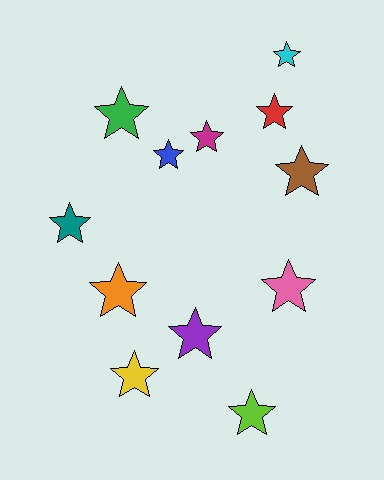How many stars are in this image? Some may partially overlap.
There are 12 stars.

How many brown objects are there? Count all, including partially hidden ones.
There is 1 brown object.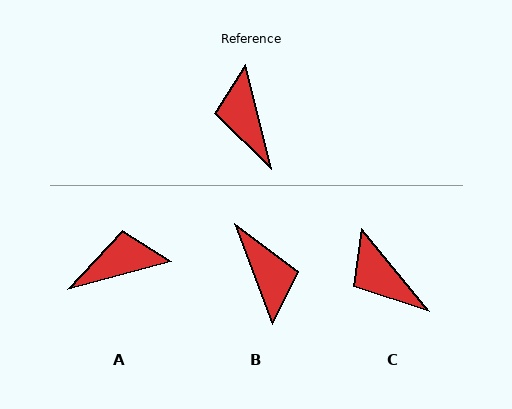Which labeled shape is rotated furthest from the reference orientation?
B, about 173 degrees away.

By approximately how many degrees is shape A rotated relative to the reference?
Approximately 89 degrees clockwise.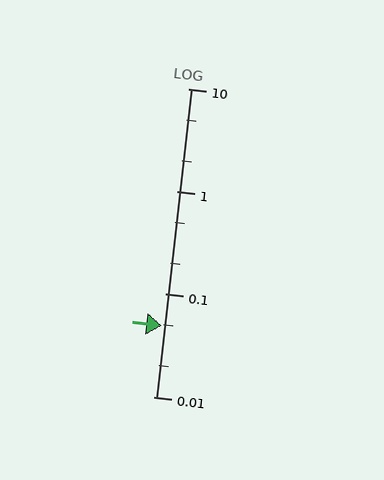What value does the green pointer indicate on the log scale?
The pointer indicates approximately 0.049.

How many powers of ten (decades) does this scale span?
The scale spans 3 decades, from 0.01 to 10.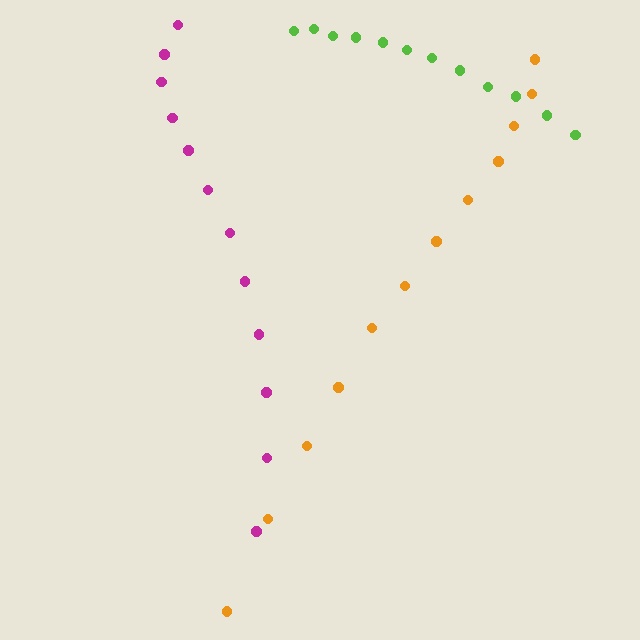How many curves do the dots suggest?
There are 3 distinct paths.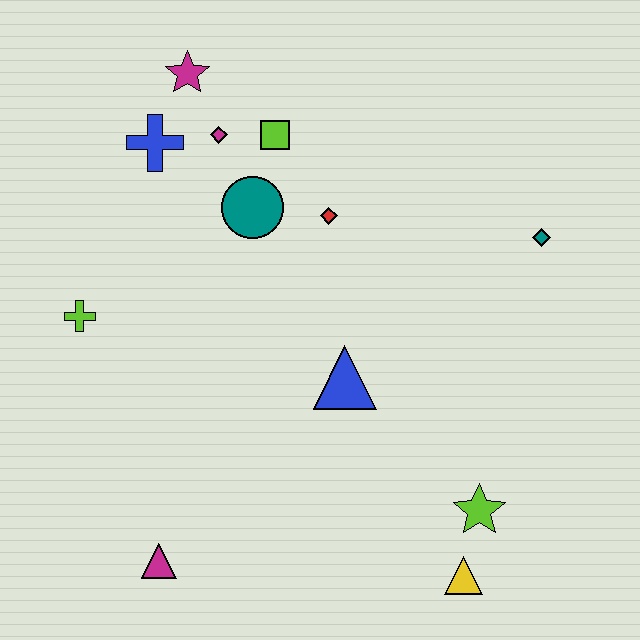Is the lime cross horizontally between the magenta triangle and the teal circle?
No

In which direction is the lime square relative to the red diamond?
The lime square is above the red diamond.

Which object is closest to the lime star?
The yellow triangle is closest to the lime star.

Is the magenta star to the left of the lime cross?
No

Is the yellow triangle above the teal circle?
No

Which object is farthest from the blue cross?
The yellow triangle is farthest from the blue cross.